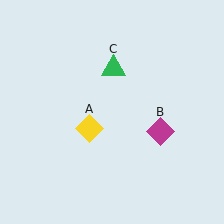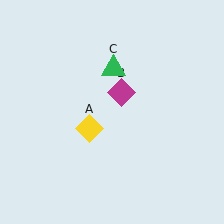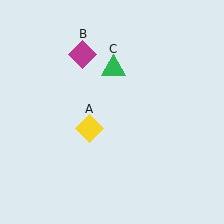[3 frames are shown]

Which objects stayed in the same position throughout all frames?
Yellow diamond (object A) and green triangle (object C) remained stationary.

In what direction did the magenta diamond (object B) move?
The magenta diamond (object B) moved up and to the left.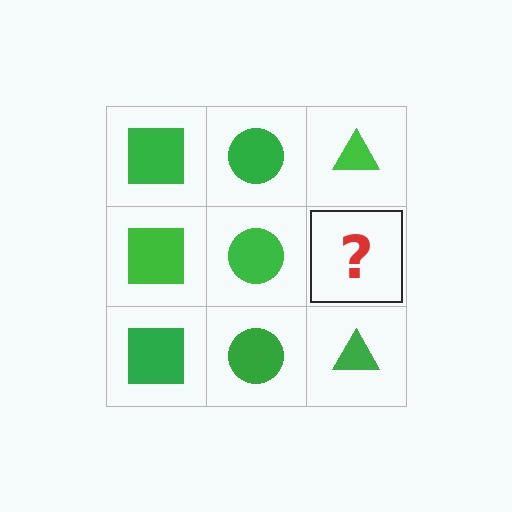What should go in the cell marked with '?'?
The missing cell should contain a green triangle.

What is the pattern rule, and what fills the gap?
The rule is that each column has a consistent shape. The gap should be filled with a green triangle.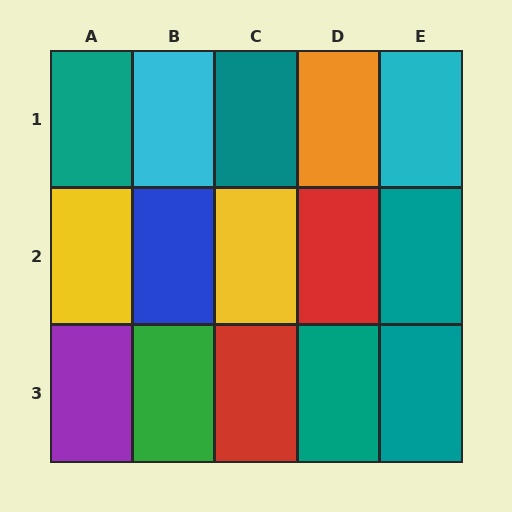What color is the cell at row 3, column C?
Red.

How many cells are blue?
1 cell is blue.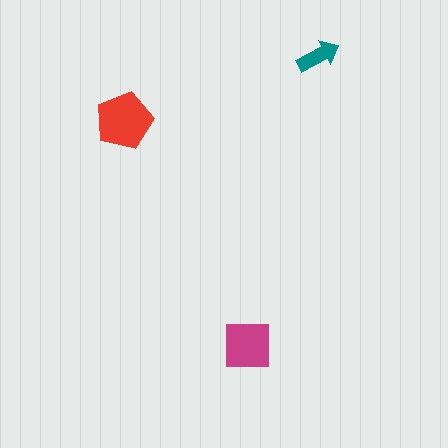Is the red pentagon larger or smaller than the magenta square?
Larger.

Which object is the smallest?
The teal arrow.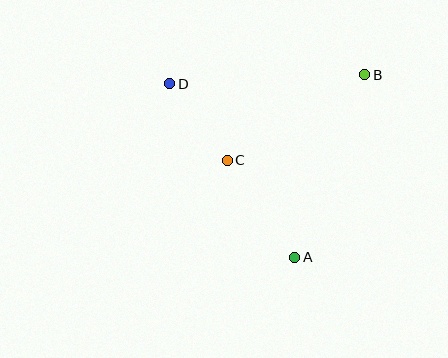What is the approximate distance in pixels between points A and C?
The distance between A and C is approximately 118 pixels.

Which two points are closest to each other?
Points C and D are closest to each other.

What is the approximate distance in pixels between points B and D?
The distance between B and D is approximately 195 pixels.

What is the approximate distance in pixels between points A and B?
The distance between A and B is approximately 195 pixels.